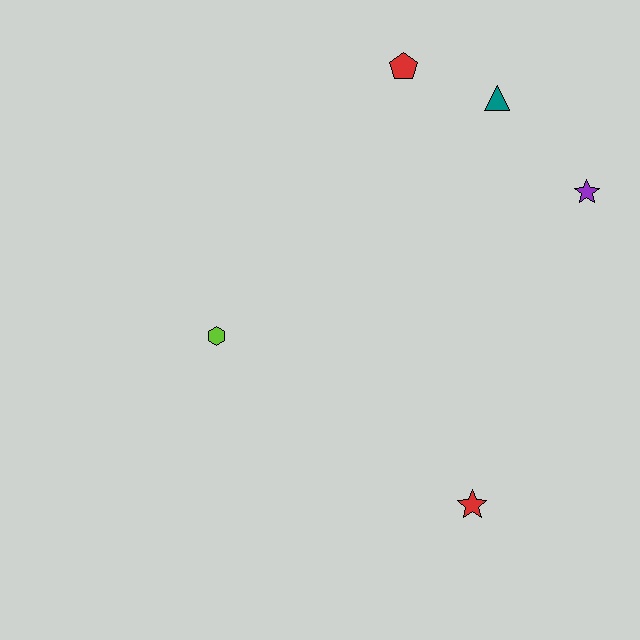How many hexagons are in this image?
There is 1 hexagon.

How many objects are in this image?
There are 5 objects.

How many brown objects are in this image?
There are no brown objects.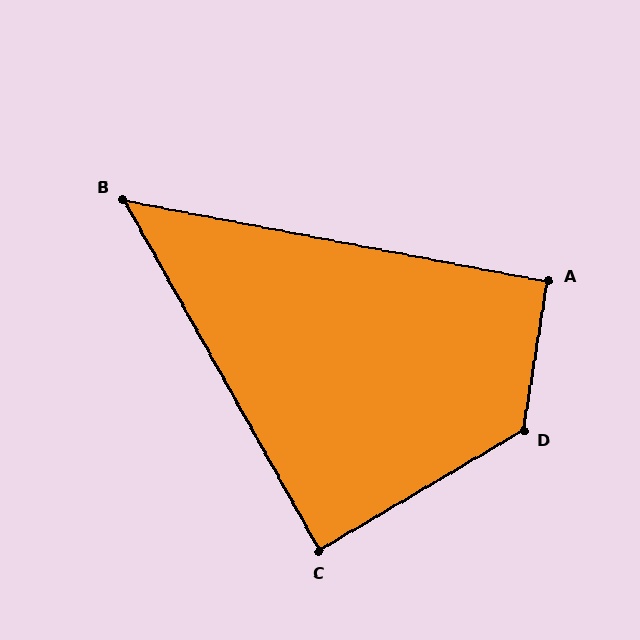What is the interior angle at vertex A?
Approximately 91 degrees (approximately right).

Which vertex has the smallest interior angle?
B, at approximately 50 degrees.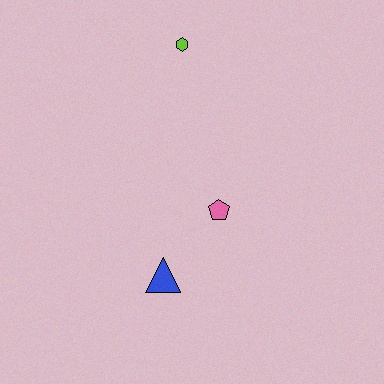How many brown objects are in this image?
There are no brown objects.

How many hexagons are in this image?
There is 1 hexagon.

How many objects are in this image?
There are 3 objects.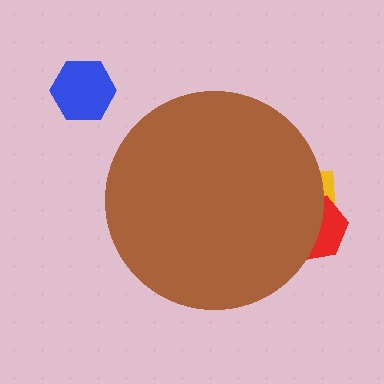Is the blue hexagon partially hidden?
No, the blue hexagon is fully visible.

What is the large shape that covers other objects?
A brown circle.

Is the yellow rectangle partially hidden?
Yes, the yellow rectangle is partially hidden behind the brown circle.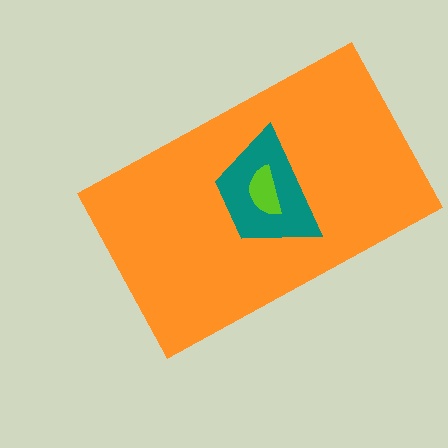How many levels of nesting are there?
3.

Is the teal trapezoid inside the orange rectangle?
Yes.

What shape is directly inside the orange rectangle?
The teal trapezoid.